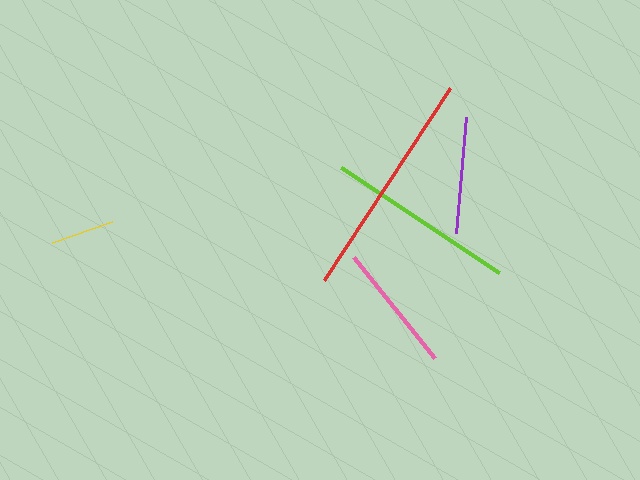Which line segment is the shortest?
The yellow line is the shortest at approximately 63 pixels.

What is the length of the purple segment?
The purple segment is approximately 116 pixels long.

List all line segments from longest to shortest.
From longest to shortest: red, lime, pink, purple, yellow.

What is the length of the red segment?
The red segment is approximately 230 pixels long.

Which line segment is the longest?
The red line is the longest at approximately 230 pixels.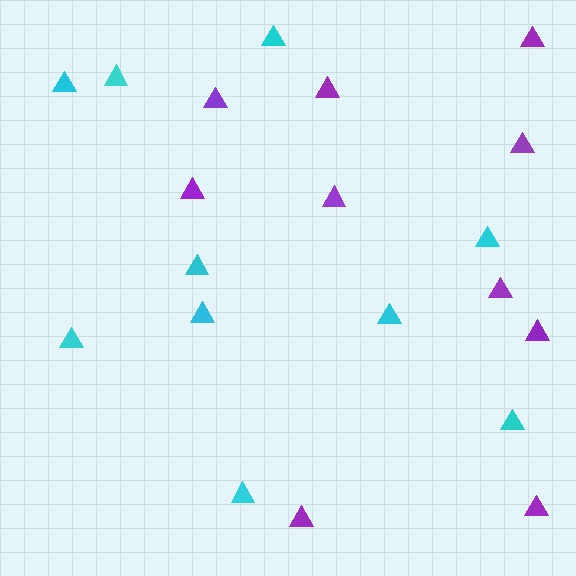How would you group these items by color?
There are 2 groups: one group of cyan triangles (10) and one group of purple triangles (10).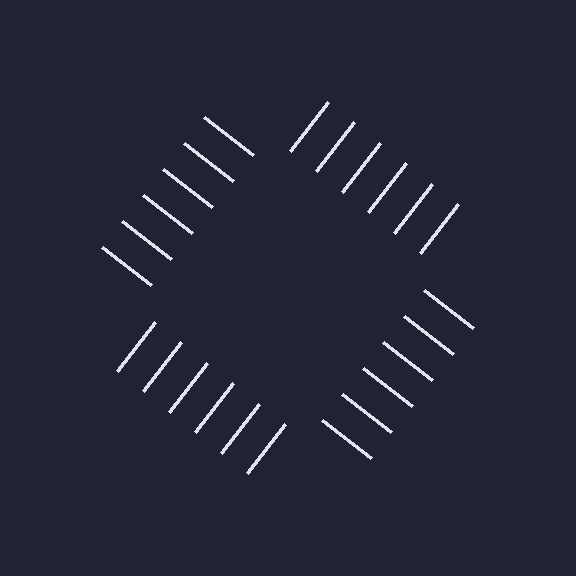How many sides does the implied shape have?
4 sides — the line-ends trace a square.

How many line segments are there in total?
24 — 6 along each of the 4 edges.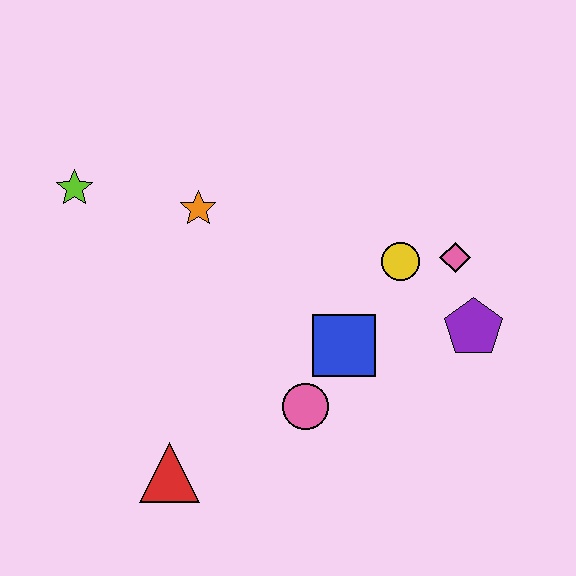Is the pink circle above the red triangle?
Yes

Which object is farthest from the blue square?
The lime star is farthest from the blue square.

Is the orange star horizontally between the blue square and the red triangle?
Yes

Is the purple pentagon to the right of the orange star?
Yes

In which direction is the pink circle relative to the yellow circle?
The pink circle is below the yellow circle.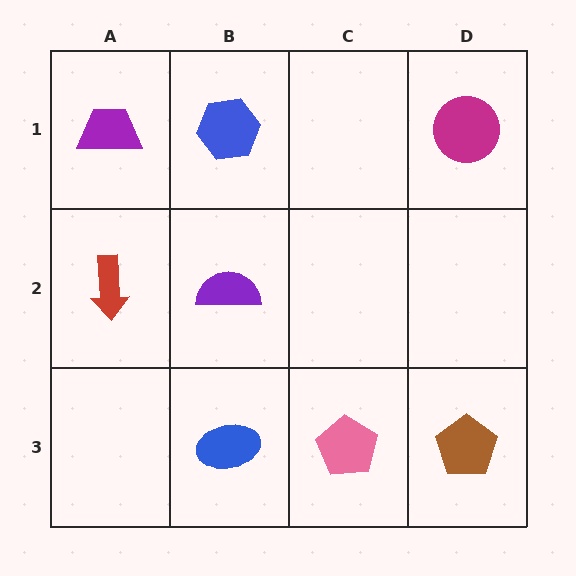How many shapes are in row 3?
3 shapes.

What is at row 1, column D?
A magenta circle.